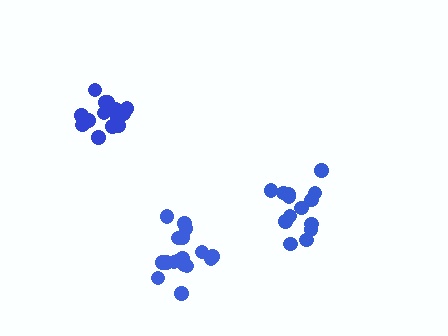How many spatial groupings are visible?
There are 3 spatial groupings.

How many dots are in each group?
Group 1: 17 dots, Group 2: 14 dots, Group 3: 17 dots (48 total).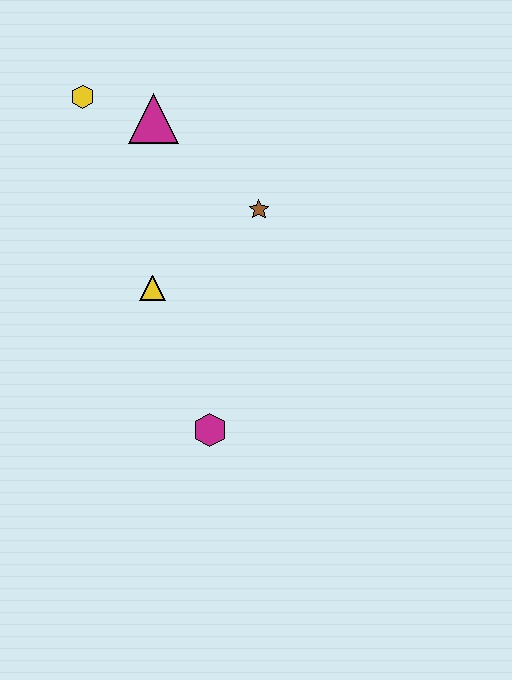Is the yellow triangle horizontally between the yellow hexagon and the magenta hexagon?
Yes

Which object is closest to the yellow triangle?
The brown star is closest to the yellow triangle.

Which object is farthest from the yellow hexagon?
The magenta hexagon is farthest from the yellow hexagon.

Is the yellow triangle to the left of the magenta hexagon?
Yes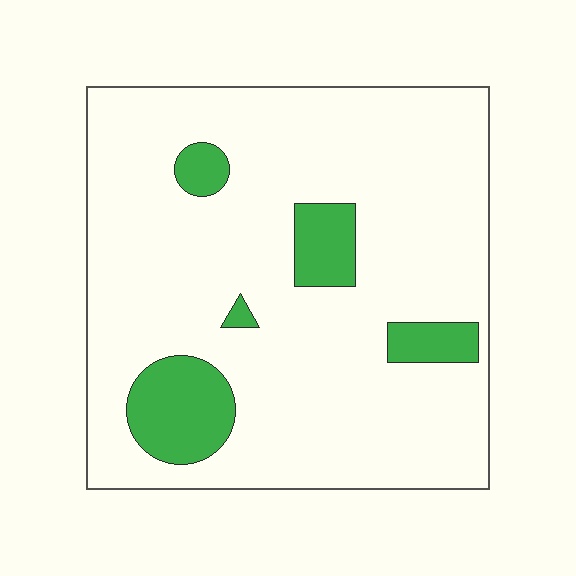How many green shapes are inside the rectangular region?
5.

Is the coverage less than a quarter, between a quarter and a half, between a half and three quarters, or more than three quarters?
Less than a quarter.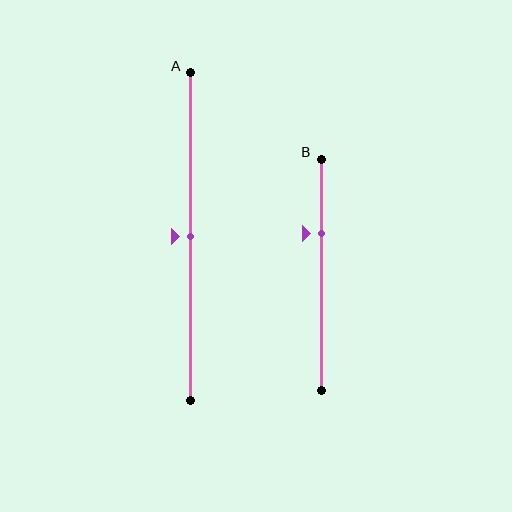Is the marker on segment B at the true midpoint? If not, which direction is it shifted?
No, the marker on segment B is shifted upward by about 18% of the segment length.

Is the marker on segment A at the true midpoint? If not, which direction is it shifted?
Yes, the marker on segment A is at the true midpoint.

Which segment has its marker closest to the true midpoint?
Segment A has its marker closest to the true midpoint.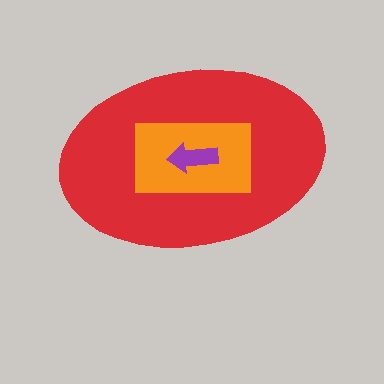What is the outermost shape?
The red ellipse.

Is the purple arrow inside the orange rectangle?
Yes.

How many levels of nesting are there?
3.